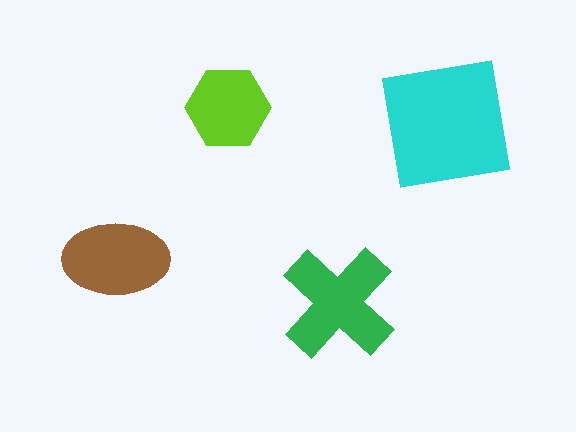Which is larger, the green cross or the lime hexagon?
The green cross.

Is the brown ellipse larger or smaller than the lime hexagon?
Larger.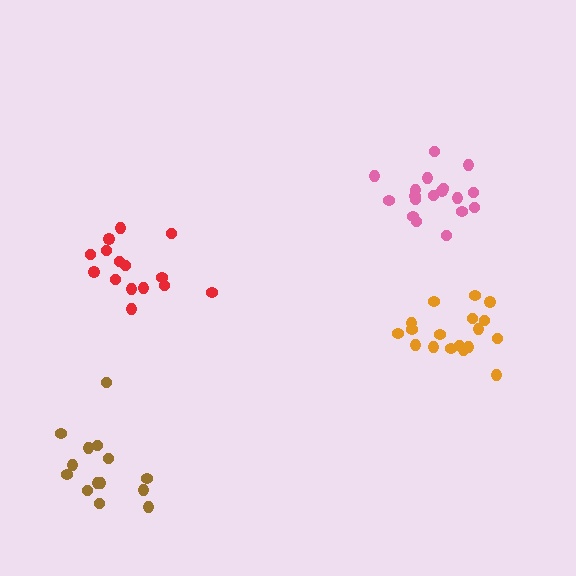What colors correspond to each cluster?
The clusters are colored: red, brown, pink, orange.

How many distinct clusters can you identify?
There are 4 distinct clusters.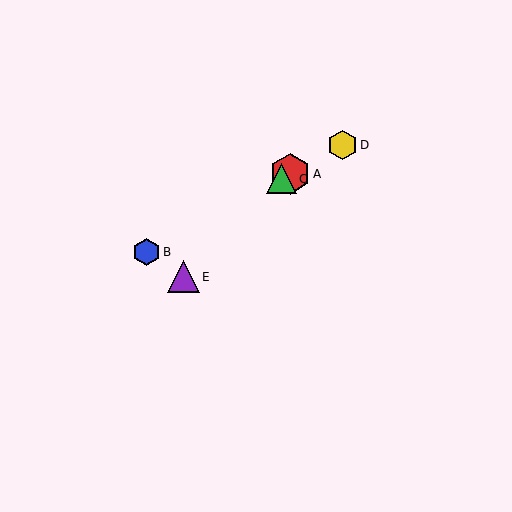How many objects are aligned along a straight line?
4 objects (A, B, C, D) are aligned along a straight line.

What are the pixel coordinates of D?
Object D is at (342, 145).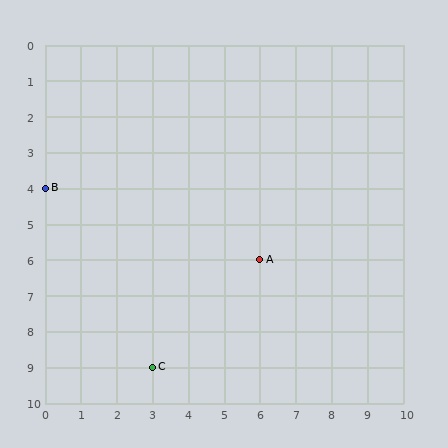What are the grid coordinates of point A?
Point A is at grid coordinates (6, 6).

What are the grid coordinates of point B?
Point B is at grid coordinates (0, 4).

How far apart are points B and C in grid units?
Points B and C are 3 columns and 5 rows apart (about 5.8 grid units diagonally).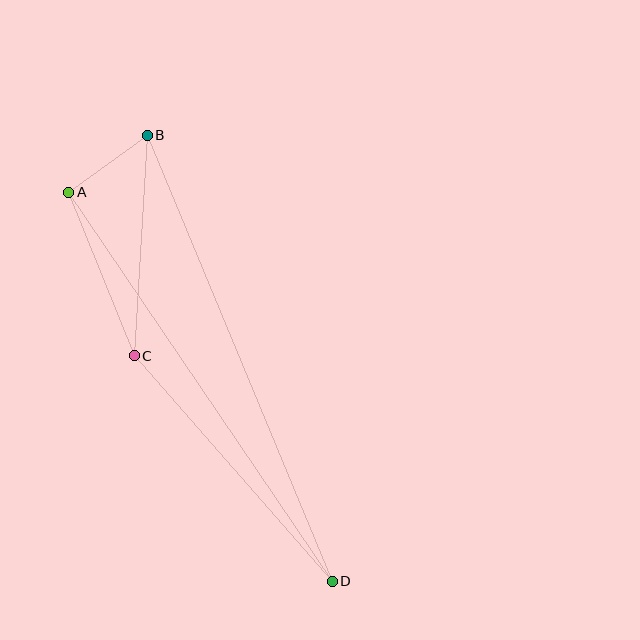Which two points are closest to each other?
Points A and B are closest to each other.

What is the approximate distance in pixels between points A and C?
The distance between A and C is approximately 176 pixels.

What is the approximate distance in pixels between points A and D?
The distance between A and D is approximately 470 pixels.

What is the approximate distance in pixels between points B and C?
The distance between B and C is approximately 221 pixels.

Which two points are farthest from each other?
Points B and D are farthest from each other.